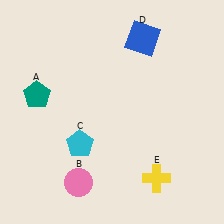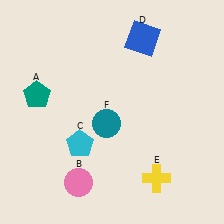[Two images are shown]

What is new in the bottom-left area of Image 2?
A teal circle (F) was added in the bottom-left area of Image 2.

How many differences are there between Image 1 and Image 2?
There is 1 difference between the two images.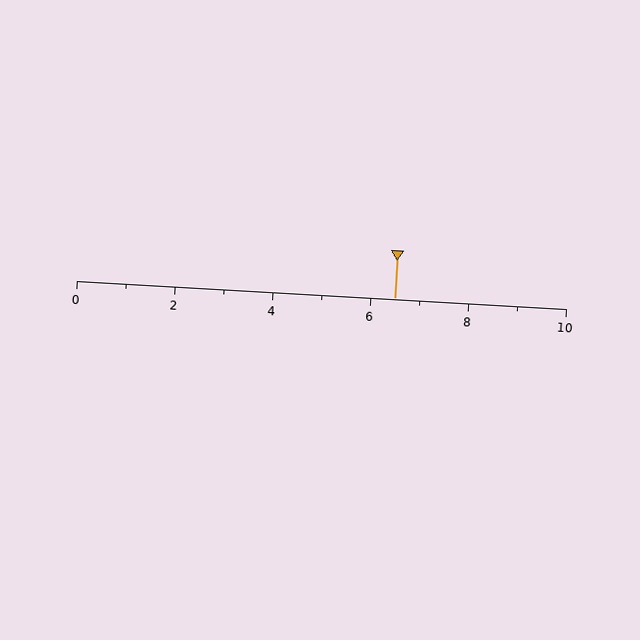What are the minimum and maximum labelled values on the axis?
The axis runs from 0 to 10.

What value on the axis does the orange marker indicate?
The marker indicates approximately 6.5.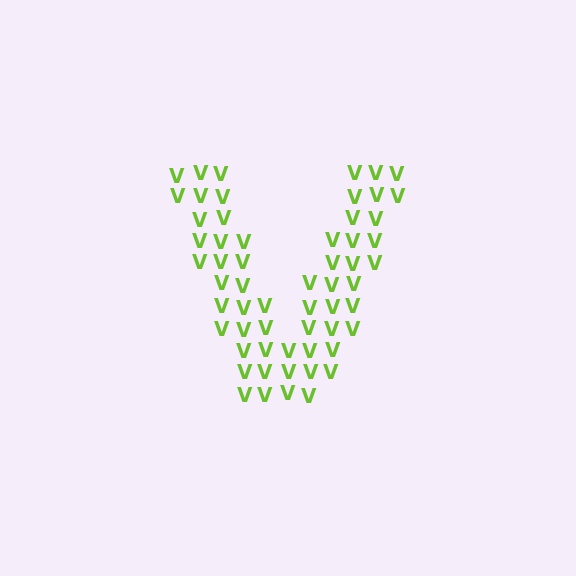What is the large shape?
The large shape is the letter V.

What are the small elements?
The small elements are letter V's.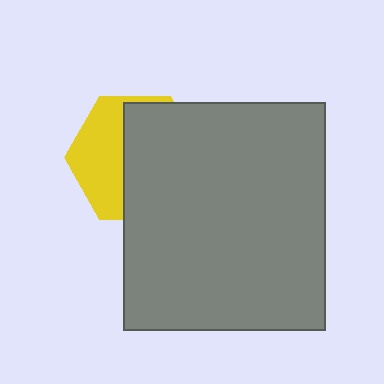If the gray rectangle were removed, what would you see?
You would see the complete yellow hexagon.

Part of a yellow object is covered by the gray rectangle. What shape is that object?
It is a hexagon.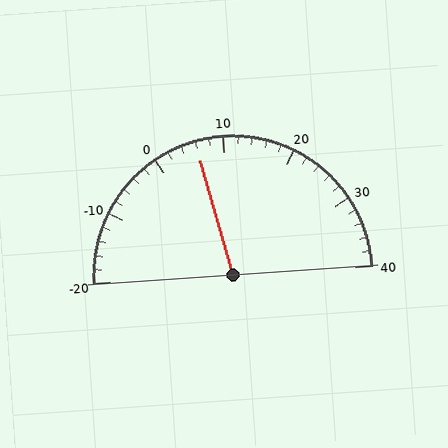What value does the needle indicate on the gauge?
The needle indicates approximately 6.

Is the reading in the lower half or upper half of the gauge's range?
The reading is in the lower half of the range (-20 to 40).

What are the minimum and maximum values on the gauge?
The gauge ranges from -20 to 40.